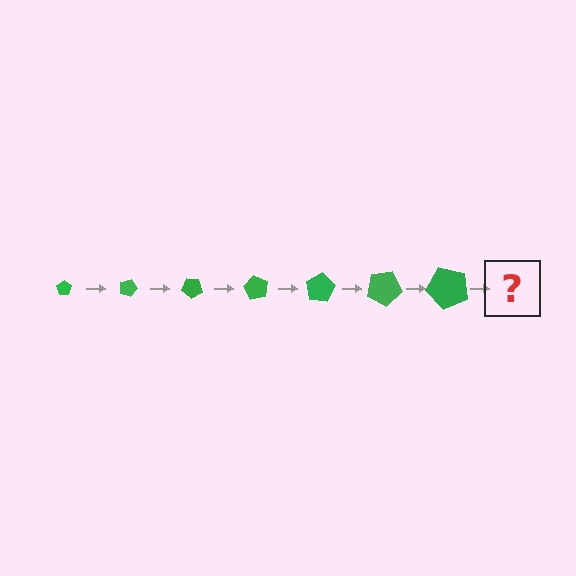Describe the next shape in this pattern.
It should be a pentagon, larger than the previous one and rotated 140 degrees from the start.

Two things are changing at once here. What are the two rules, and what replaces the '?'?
The two rules are that the pentagon grows larger each step and it rotates 20 degrees each step. The '?' should be a pentagon, larger than the previous one and rotated 140 degrees from the start.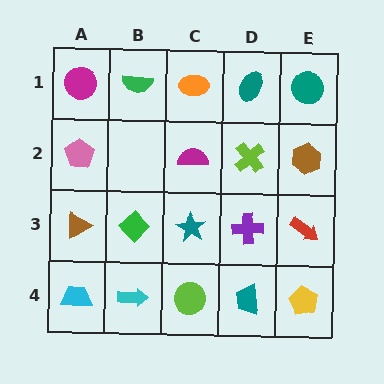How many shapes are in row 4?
5 shapes.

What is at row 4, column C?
A lime circle.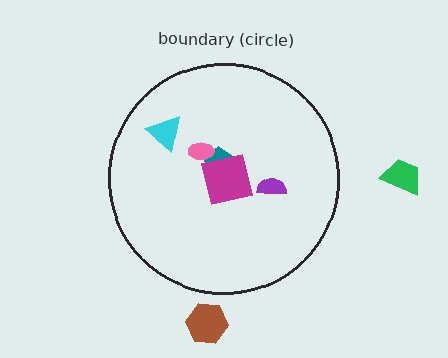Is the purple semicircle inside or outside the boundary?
Inside.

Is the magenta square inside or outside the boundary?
Inside.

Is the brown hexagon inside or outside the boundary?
Outside.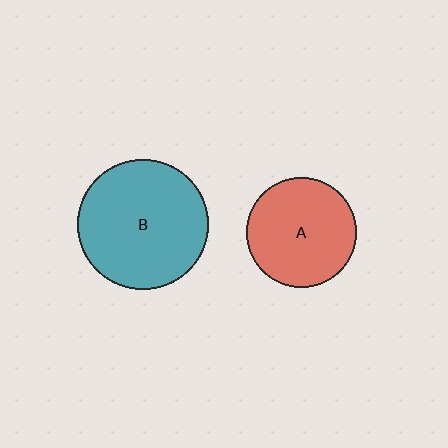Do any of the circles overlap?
No, none of the circles overlap.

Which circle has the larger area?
Circle B (teal).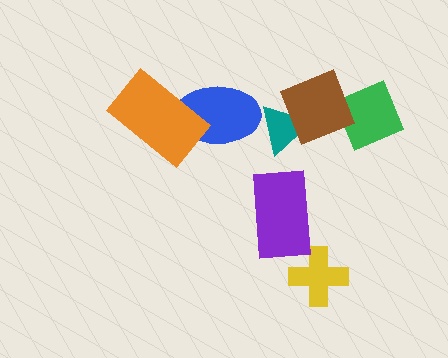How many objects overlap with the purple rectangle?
0 objects overlap with the purple rectangle.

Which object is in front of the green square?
The brown diamond is in front of the green square.